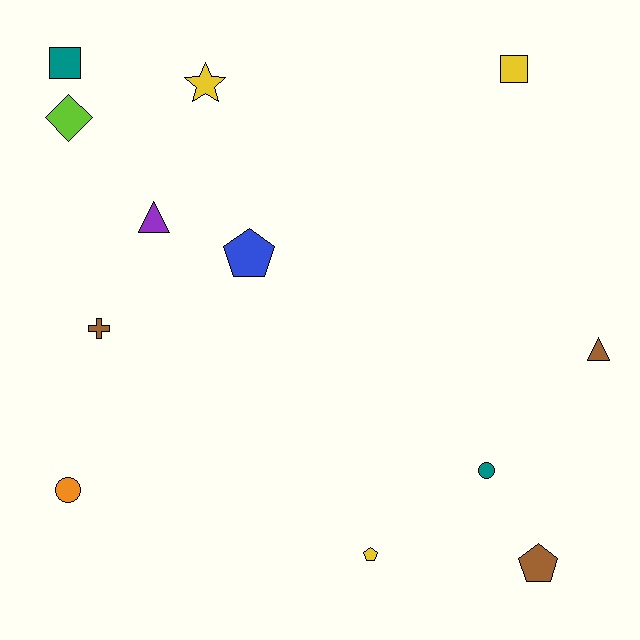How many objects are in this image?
There are 12 objects.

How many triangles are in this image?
There are 2 triangles.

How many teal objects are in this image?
There are 2 teal objects.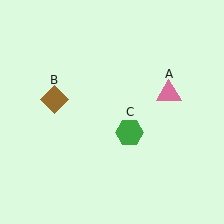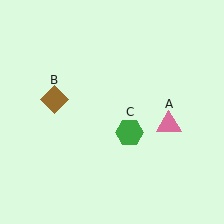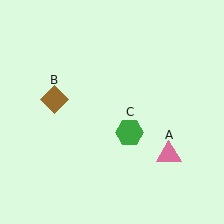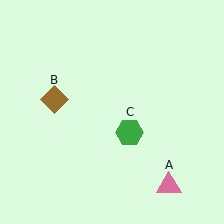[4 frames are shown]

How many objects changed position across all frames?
1 object changed position: pink triangle (object A).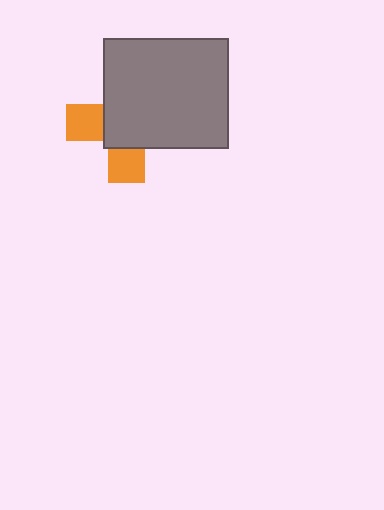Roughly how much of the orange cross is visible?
A small part of it is visible (roughly 35%).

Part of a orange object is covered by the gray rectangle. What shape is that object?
It is a cross.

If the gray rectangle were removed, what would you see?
You would see the complete orange cross.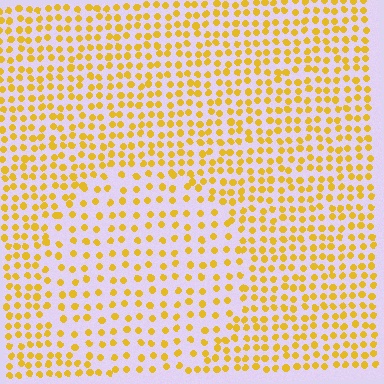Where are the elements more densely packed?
The elements are more densely packed outside the circle boundary.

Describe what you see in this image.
The image contains small yellow elements arranged at two different densities. A circle-shaped region is visible where the elements are less densely packed than the surrounding area.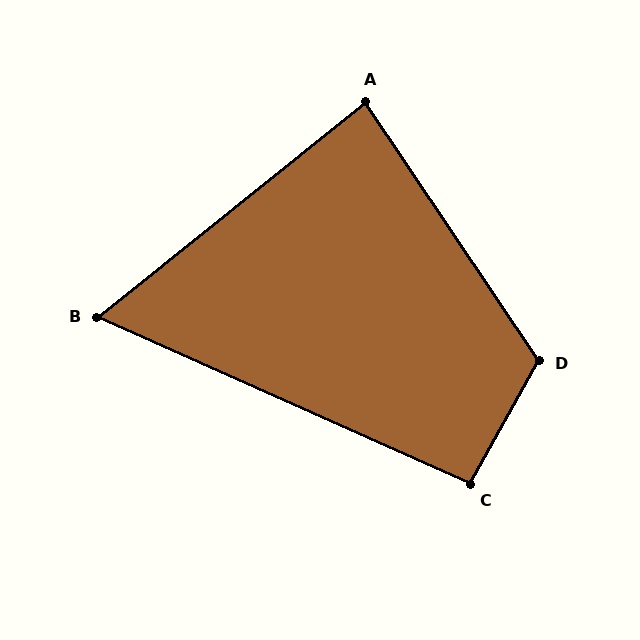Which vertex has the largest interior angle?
D, at approximately 117 degrees.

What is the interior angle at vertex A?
Approximately 85 degrees (approximately right).